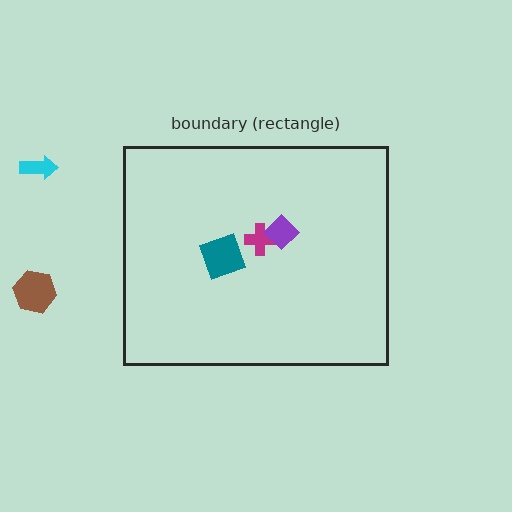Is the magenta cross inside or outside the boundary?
Inside.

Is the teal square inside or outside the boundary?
Inside.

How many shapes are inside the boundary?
3 inside, 2 outside.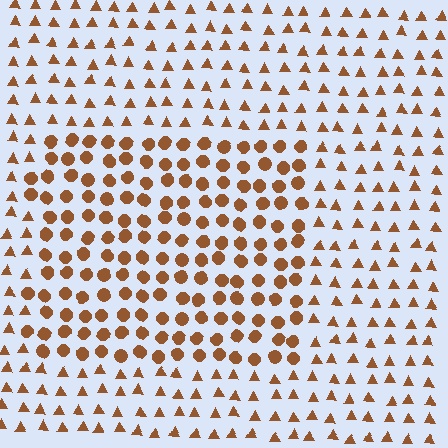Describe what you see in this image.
The image is filled with small brown elements arranged in a uniform grid. A rectangle-shaped region contains circles, while the surrounding area contains triangles. The boundary is defined purely by the change in element shape.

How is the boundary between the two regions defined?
The boundary is defined by a change in element shape: circles inside vs. triangles outside. All elements share the same color and spacing.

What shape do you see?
I see a rectangle.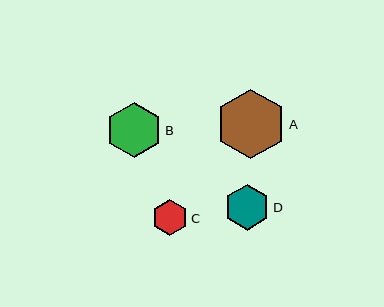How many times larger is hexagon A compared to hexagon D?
Hexagon A is approximately 1.5 times the size of hexagon D.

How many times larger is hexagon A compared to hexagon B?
Hexagon A is approximately 1.2 times the size of hexagon B.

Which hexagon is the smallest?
Hexagon C is the smallest with a size of approximately 35 pixels.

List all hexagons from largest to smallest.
From largest to smallest: A, B, D, C.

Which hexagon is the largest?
Hexagon A is the largest with a size of approximately 69 pixels.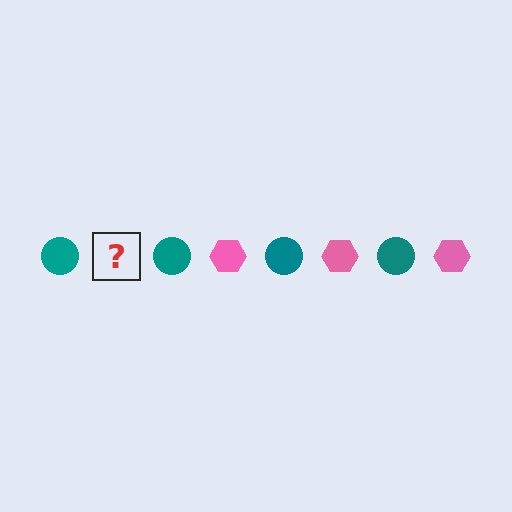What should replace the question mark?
The question mark should be replaced with a pink hexagon.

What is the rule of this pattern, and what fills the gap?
The rule is that the pattern alternates between teal circle and pink hexagon. The gap should be filled with a pink hexagon.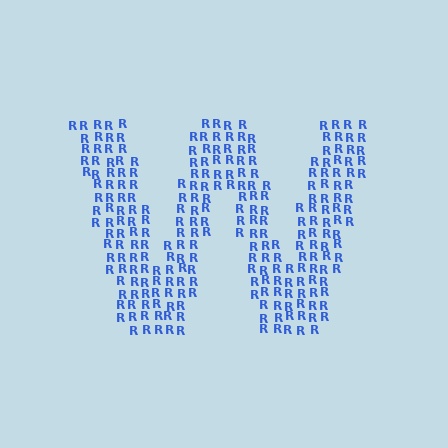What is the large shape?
The large shape is the letter W.